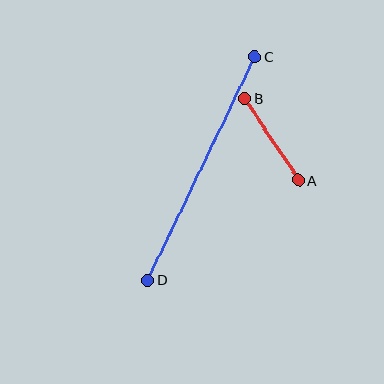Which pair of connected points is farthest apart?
Points C and D are farthest apart.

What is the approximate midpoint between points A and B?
The midpoint is at approximately (272, 139) pixels.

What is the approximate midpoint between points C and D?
The midpoint is at approximately (201, 168) pixels.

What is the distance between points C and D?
The distance is approximately 248 pixels.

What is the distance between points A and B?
The distance is approximately 98 pixels.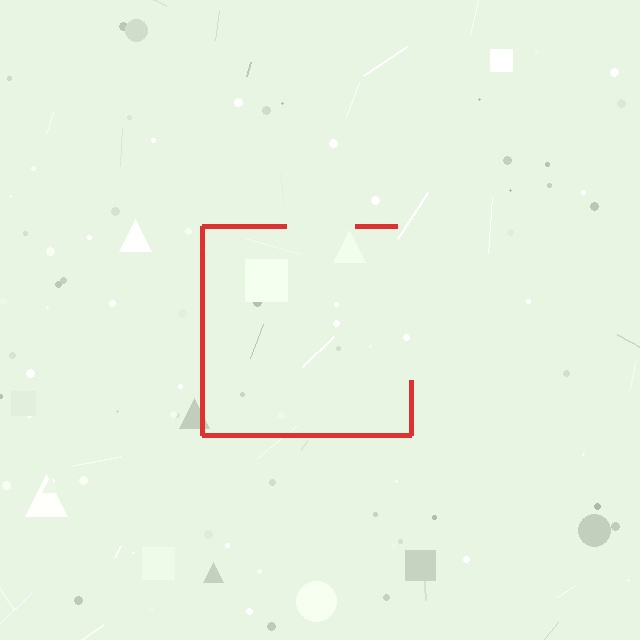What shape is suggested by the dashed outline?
The dashed outline suggests a square.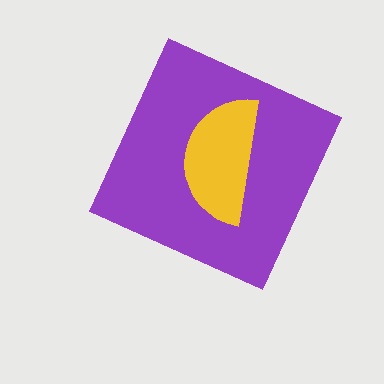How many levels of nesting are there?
2.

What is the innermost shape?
The yellow semicircle.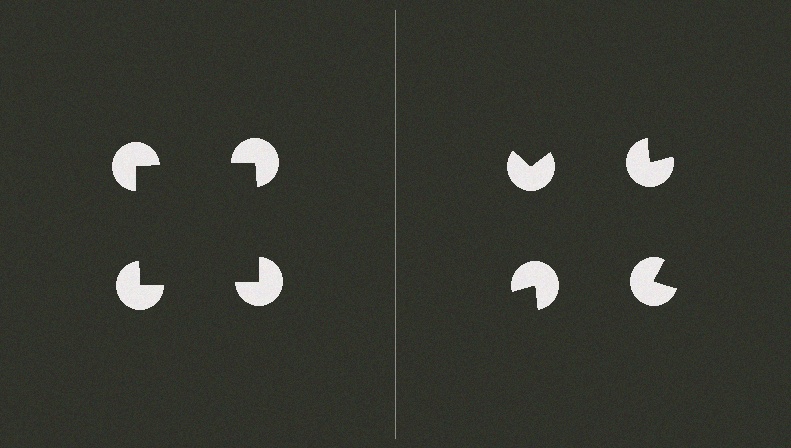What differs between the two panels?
The pac-man discs are positioned identically on both sides; only the wedge orientations differ. On the left they align to a square; on the right they are misaligned.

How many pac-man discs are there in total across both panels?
8 — 4 on each side.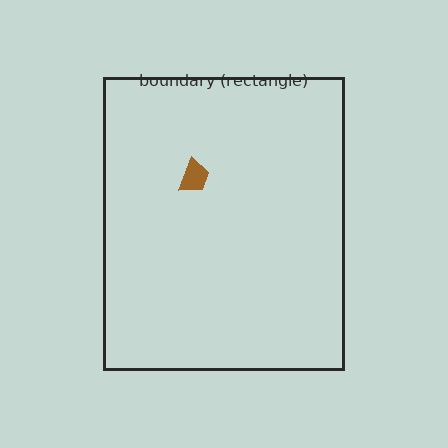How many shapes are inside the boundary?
1 inside, 0 outside.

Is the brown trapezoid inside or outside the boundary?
Inside.